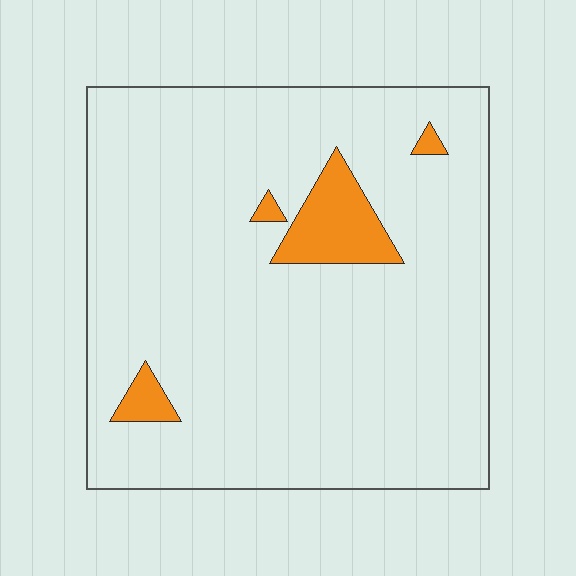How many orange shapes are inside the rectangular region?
4.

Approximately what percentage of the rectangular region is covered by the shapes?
Approximately 5%.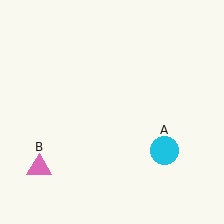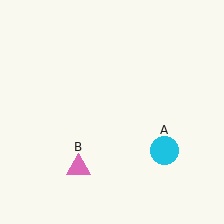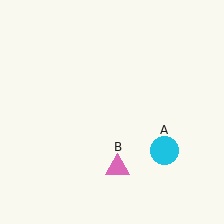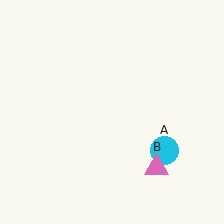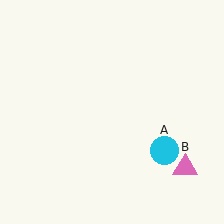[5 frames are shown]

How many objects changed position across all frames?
1 object changed position: pink triangle (object B).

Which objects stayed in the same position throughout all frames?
Cyan circle (object A) remained stationary.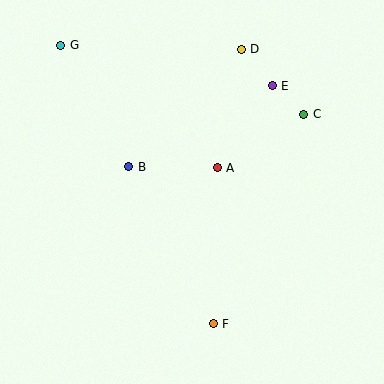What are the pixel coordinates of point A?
Point A is at (217, 168).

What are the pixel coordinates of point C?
Point C is at (304, 114).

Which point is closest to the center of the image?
Point A at (217, 168) is closest to the center.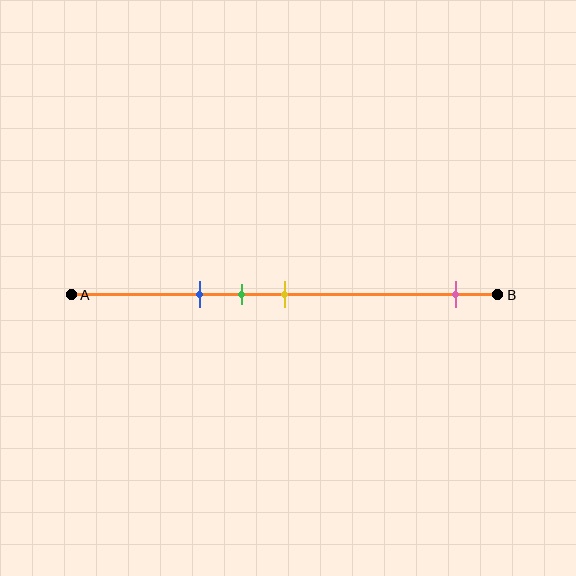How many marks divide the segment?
There are 4 marks dividing the segment.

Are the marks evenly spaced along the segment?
No, the marks are not evenly spaced.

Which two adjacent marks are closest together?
The green and yellow marks are the closest adjacent pair.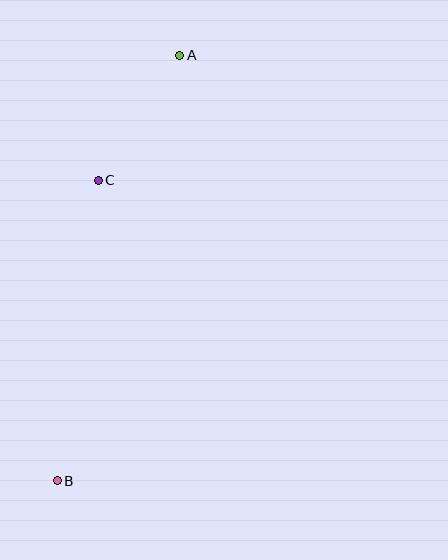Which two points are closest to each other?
Points A and C are closest to each other.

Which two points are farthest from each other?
Points A and B are farthest from each other.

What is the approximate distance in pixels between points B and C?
The distance between B and C is approximately 303 pixels.